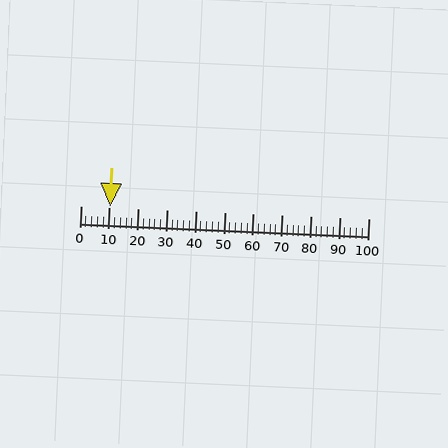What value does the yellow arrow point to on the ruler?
The yellow arrow points to approximately 10.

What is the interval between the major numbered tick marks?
The major tick marks are spaced 10 units apart.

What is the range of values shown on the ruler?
The ruler shows values from 0 to 100.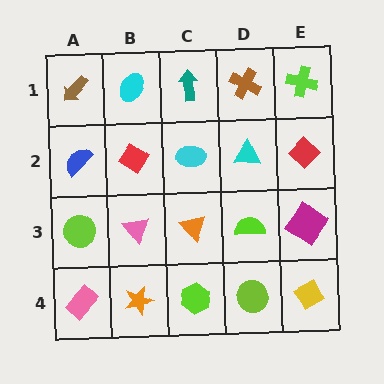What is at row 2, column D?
A cyan triangle.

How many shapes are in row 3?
5 shapes.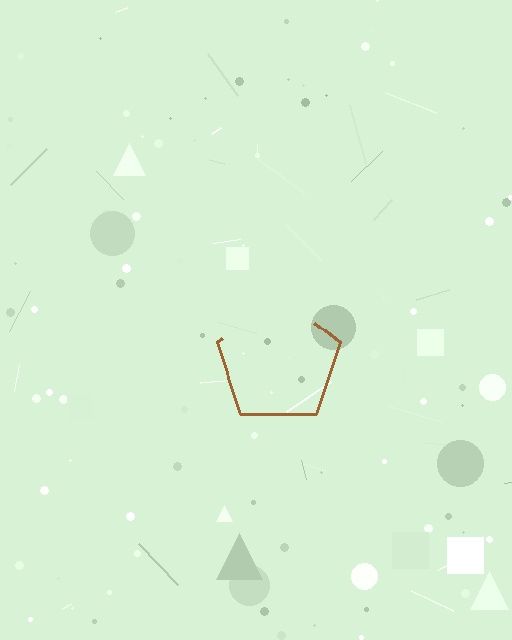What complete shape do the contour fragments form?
The contour fragments form a pentagon.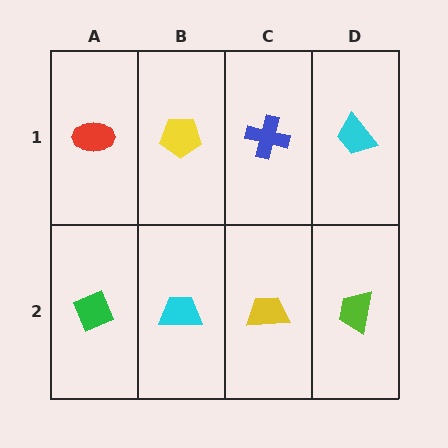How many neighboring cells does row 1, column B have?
3.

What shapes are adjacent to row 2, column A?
A red ellipse (row 1, column A), a cyan trapezoid (row 2, column B).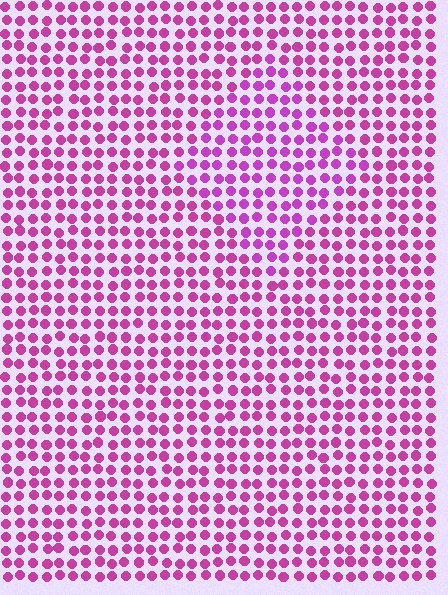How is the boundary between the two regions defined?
The boundary is defined purely by a slight shift in hue (about 17 degrees). Spacing, size, and orientation are identical on both sides.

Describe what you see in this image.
The image is filled with small magenta elements in a uniform arrangement. A diamond-shaped region is visible where the elements are tinted to a slightly different hue, forming a subtle color boundary.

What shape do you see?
I see a diamond.